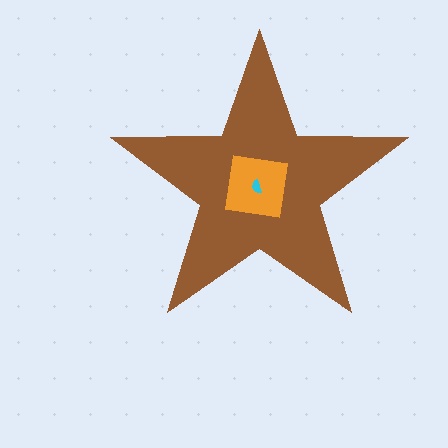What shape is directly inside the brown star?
The orange square.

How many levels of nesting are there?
3.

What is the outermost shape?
The brown star.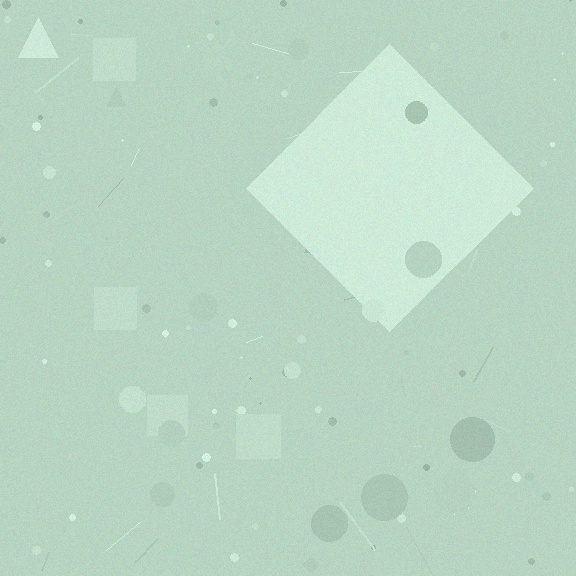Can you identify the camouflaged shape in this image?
The camouflaged shape is a diamond.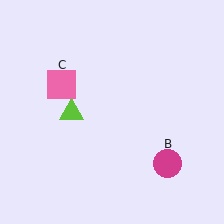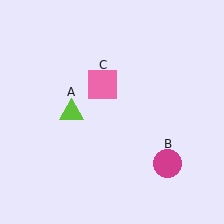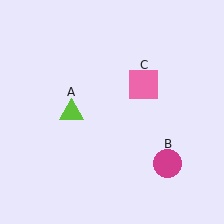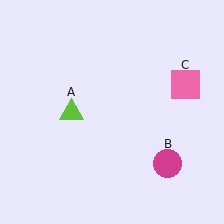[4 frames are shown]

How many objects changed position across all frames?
1 object changed position: pink square (object C).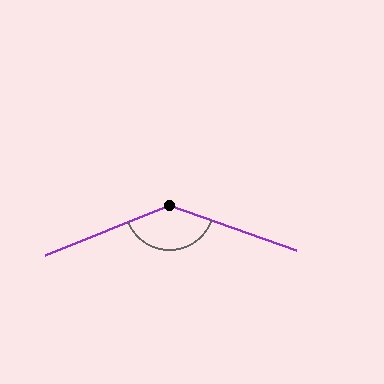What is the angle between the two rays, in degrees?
Approximately 139 degrees.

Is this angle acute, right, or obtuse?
It is obtuse.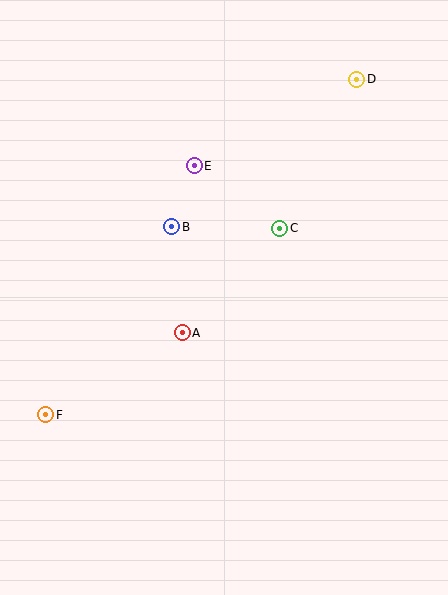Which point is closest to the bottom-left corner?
Point F is closest to the bottom-left corner.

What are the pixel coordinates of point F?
Point F is at (46, 415).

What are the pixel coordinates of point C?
Point C is at (280, 228).